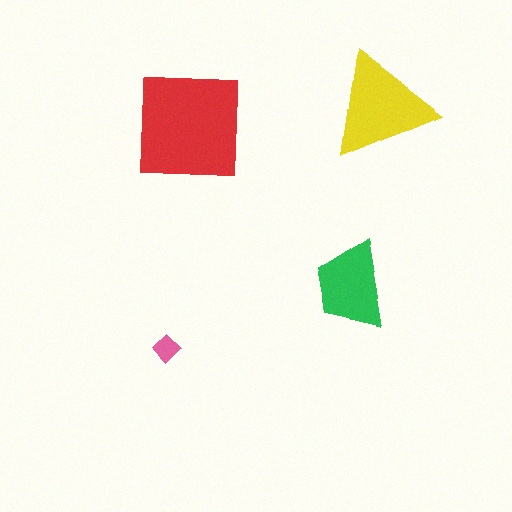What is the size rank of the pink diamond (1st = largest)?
4th.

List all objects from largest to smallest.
The red square, the yellow triangle, the green trapezoid, the pink diamond.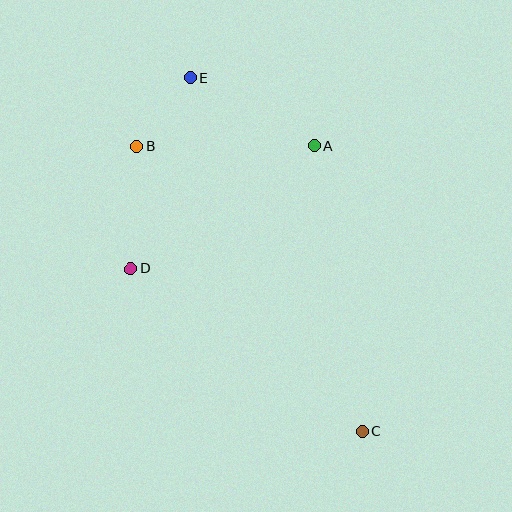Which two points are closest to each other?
Points B and E are closest to each other.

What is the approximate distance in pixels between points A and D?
The distance between A and D is approximately 220 pixels.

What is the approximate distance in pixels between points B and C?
The distance between B and C is approximately 363 pixels.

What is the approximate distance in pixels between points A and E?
The distance between A and E is approximately 140 pixels.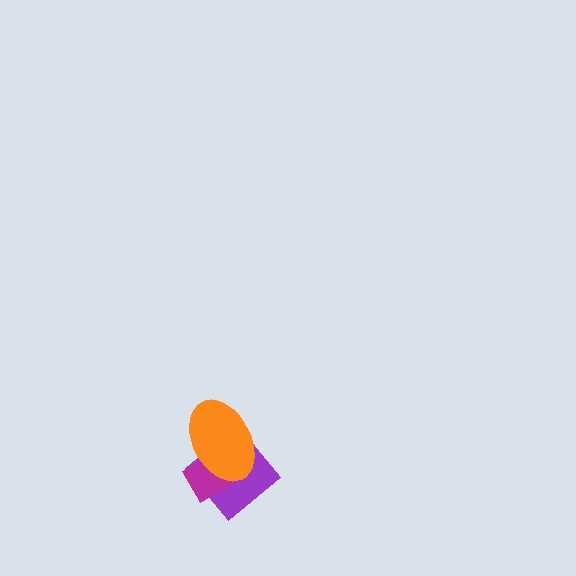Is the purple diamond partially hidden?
Yes, it is partially covered by another shape.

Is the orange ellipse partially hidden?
No, no other shape covers it.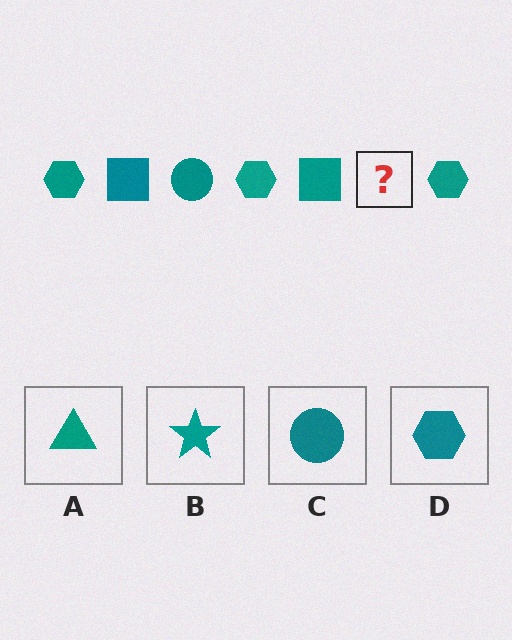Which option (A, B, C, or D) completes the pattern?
C.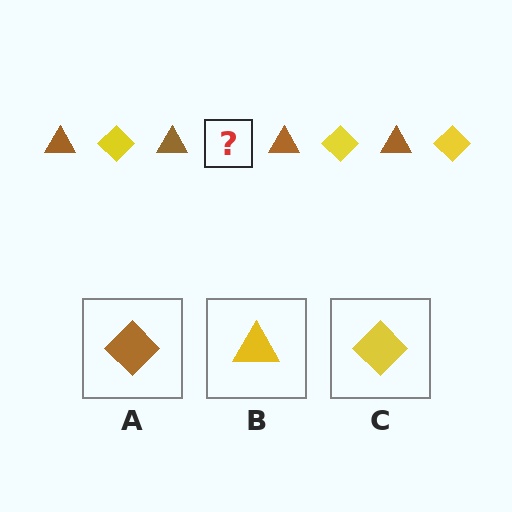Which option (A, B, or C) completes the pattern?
C.